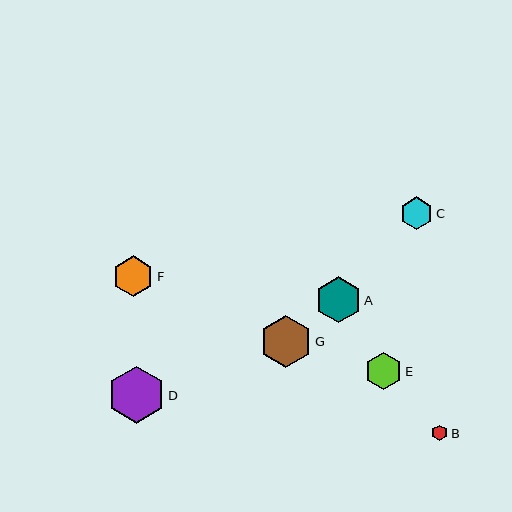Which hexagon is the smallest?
Hexagon B is the smallest with a size of approximately 16 pixels.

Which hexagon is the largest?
Hexagon D is the largest with a size of approximately 57 pixels.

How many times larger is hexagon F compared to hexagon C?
Hexagon F is approximately 1.3 times the size of hexagon C.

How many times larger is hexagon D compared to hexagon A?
Hexagon D is approximately 1.3 times the size of hexagon A.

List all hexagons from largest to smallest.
From largest to smallest: D, G, A, F, E, C, B.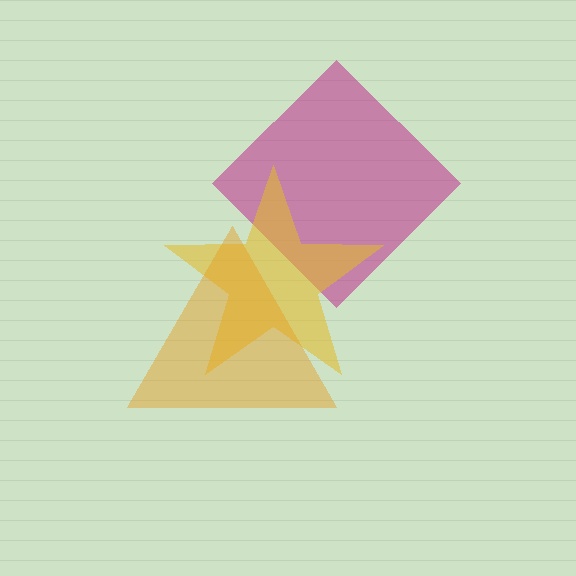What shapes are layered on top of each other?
The layered shapes are: a magenta diamond, a yellow star, an orange triangle.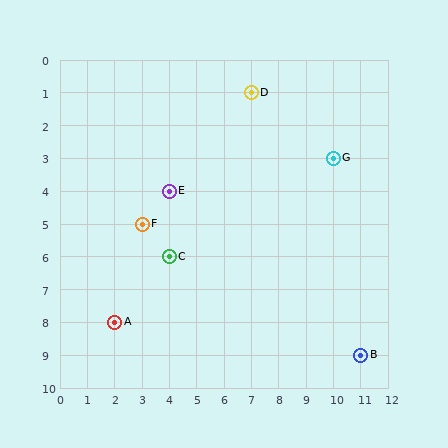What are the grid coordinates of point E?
Point E is at grid coordinates (4, 4).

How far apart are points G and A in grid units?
Points G and A are 8 columns and 5 rows apart (about 9.4 grid units diagonally).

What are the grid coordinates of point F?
Point F is at grid coordinates (3, 5).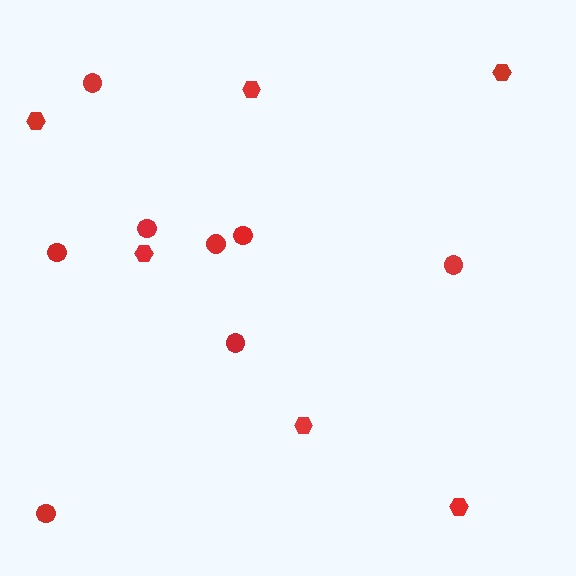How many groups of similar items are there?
There are 2 groups: one group of hexagons (6) and one group of circles (8).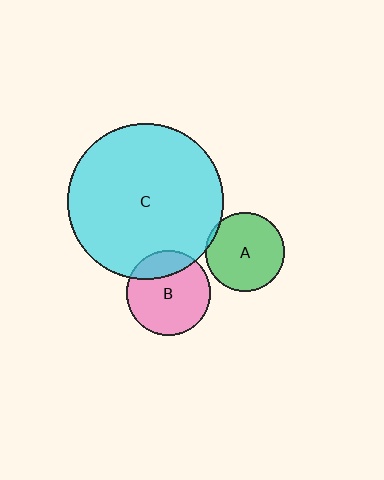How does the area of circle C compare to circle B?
Approximately 3.4 times.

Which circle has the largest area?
Circle C (cyan).